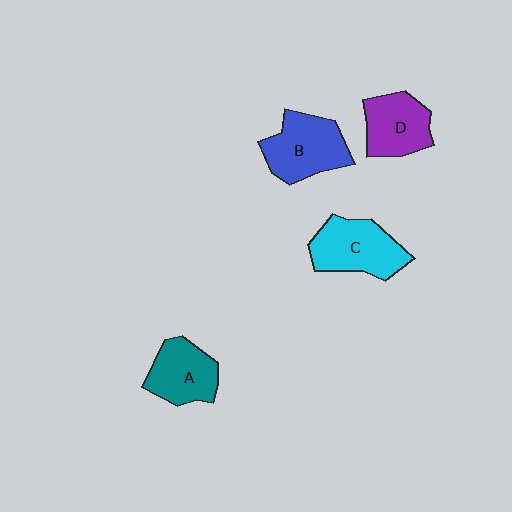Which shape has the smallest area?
Shape A (teal).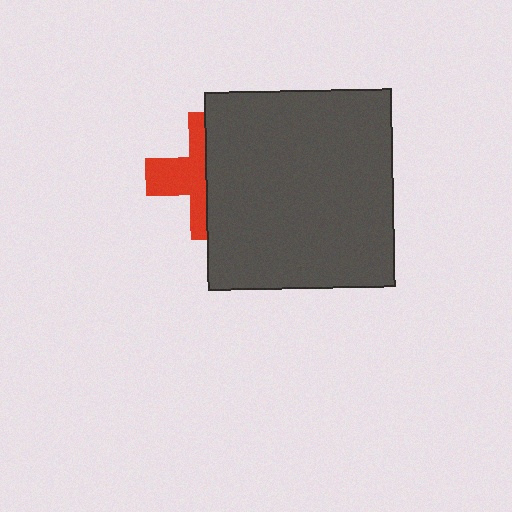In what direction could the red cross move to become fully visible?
The red cross could move left. That would shift it out from behind the dark gray rectangle entirely.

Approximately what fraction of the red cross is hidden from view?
Roughly 55% of the red cross is hidden behind the dark gray rectangle.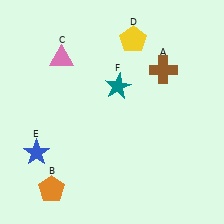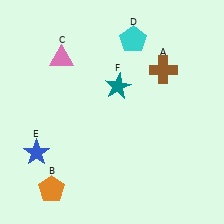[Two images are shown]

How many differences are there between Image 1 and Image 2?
There is 1 difference between the two images.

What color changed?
The pentagon (D) changed from yellow in Image 1 to cyan in Image 2.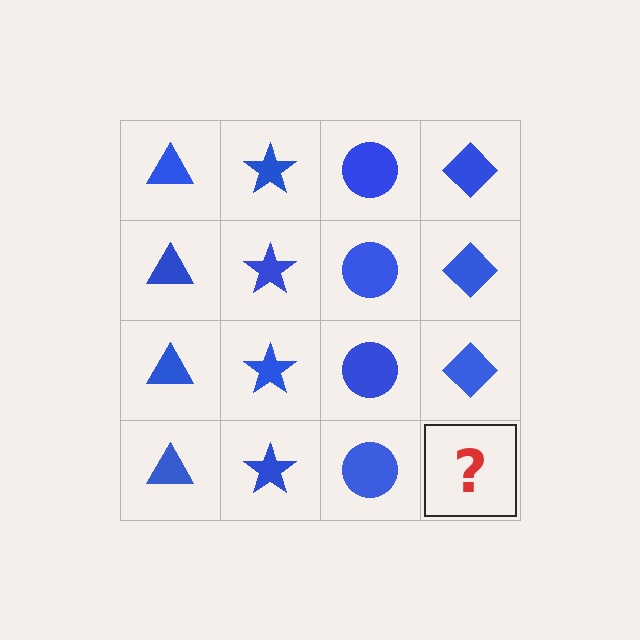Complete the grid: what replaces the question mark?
The question mark should be replaced with a blue diamond.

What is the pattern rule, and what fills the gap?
The rule is that each column has a consistent shape. The gap should be filled with a blue diamond.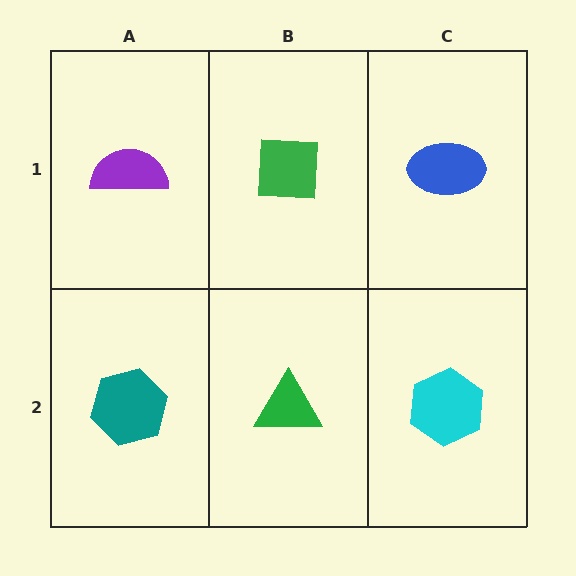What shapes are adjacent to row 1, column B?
A green triangle (row 2, column B), a purple semicircle (row 1, column A), a blue ellipse (row 1, column C).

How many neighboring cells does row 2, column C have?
2.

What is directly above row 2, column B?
A green square.